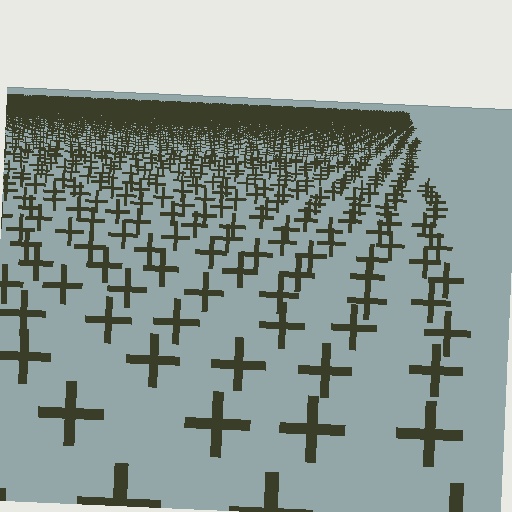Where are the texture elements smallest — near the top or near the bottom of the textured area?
Near the top.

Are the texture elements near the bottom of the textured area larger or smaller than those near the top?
Larger. Near the bottom, elements are closer to the viewer and appear at a bigger on-screen size.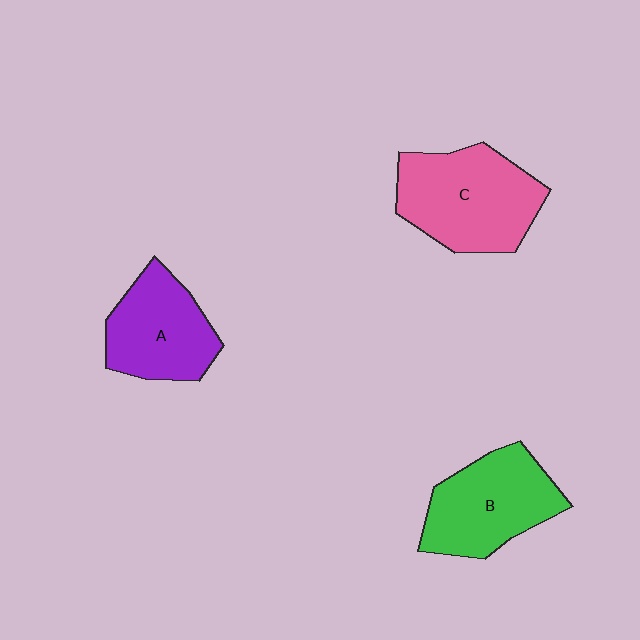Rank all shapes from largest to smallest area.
From largest to smallest: C (pink), B (green), A (purple).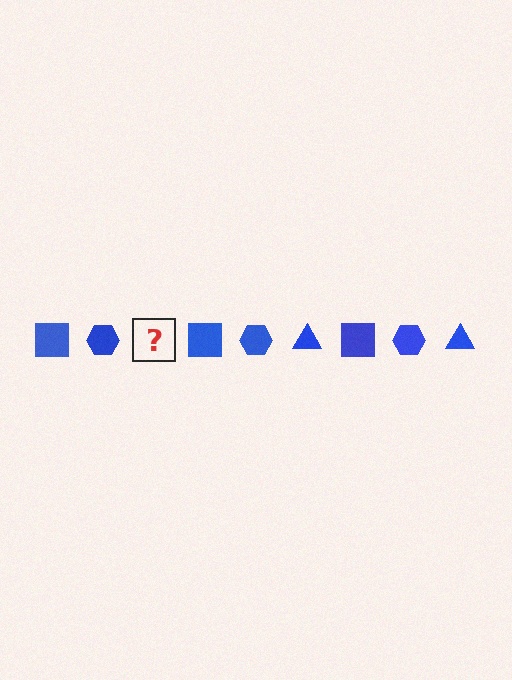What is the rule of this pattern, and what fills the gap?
The rule is that the pattern cycles through square, hexagon, triangle shapes in blue. The gap should be filled with a blue triangle.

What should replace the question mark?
The question mark should be replaced with a blue triangle.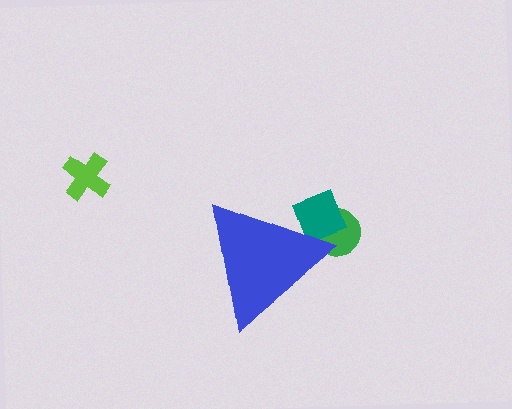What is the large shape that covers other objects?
A blue triangle.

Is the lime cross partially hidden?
No, the lime cross is fully visible.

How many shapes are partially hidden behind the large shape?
2 shapes are partially hidden.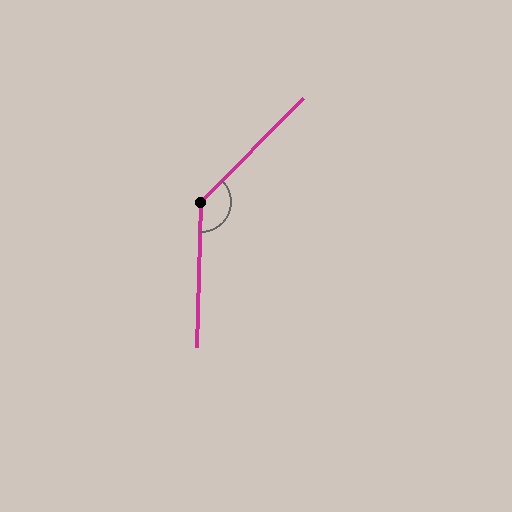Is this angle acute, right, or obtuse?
It is obtuse.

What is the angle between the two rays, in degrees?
Approximately 137 degrees.